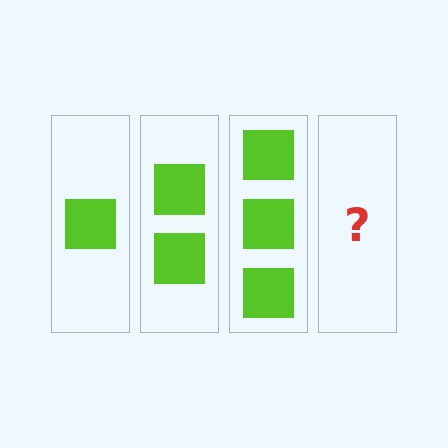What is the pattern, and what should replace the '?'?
The pattern is that each step adds one more square. The '?' should be 4 squares.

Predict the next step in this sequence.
The next step is 4 squares.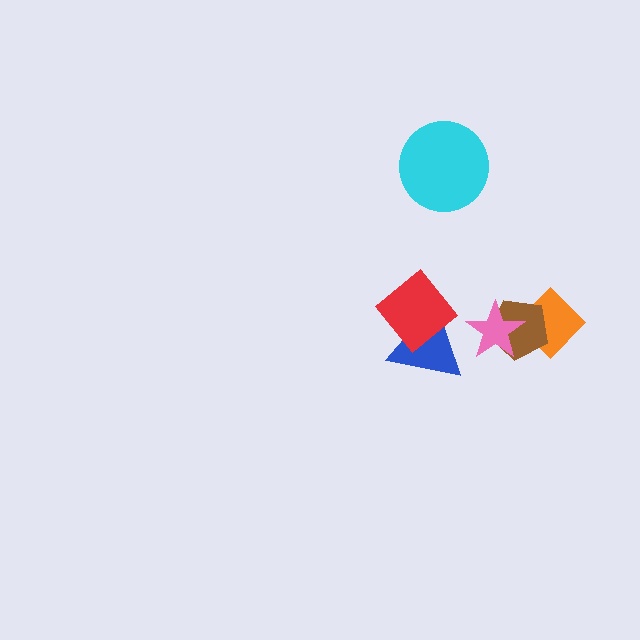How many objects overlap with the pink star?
2 objects overlap with the pink star.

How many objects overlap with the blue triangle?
1 object overlaps with the blue triangle.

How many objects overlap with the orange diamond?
2 objects overlap with the orange diamond.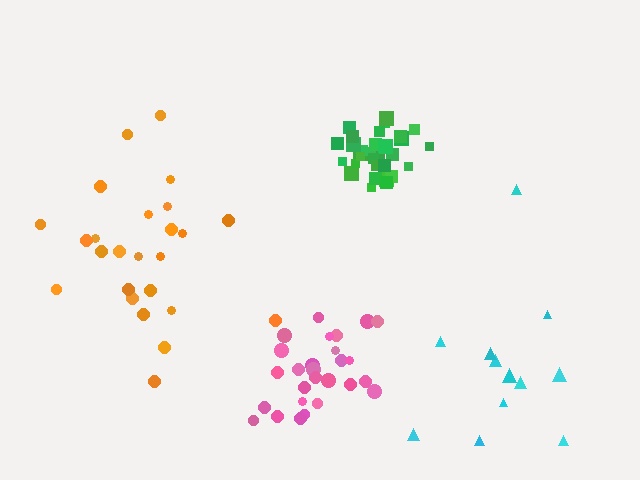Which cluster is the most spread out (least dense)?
Cyan.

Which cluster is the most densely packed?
Green.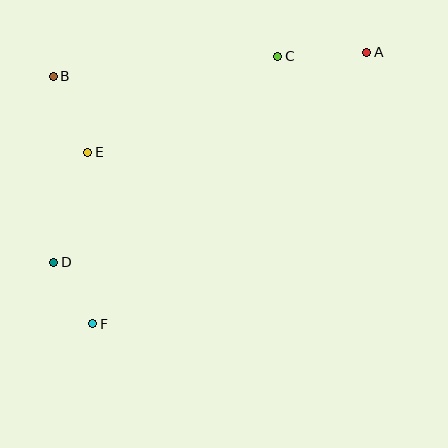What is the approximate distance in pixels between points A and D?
The distance between A and D is approximately 377 pixels.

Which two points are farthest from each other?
Points A and F are farthest from each other.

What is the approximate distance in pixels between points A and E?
The distance between A and E is approximately 296 pixels.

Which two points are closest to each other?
Points D and F are closest to each other.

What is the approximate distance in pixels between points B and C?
The distance between B and C is approximately 225 pixels.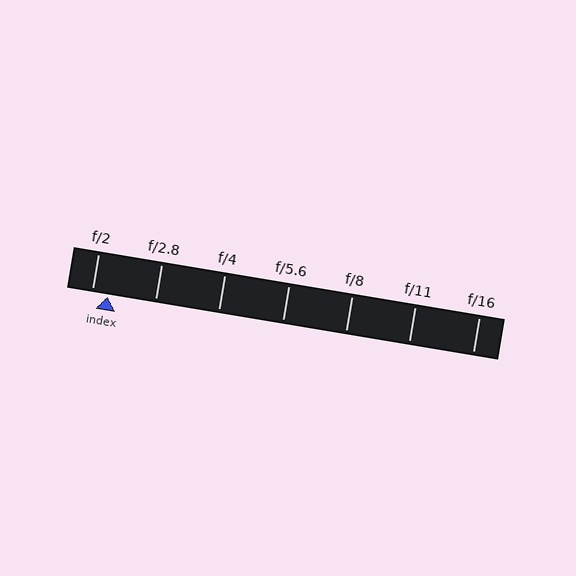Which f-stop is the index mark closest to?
The index mark is closest to f/2.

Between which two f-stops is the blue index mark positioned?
The index mark is between f/2 and f/2.8.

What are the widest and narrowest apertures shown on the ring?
The widest aperture shown is f/2 and the narrowest is f/16.